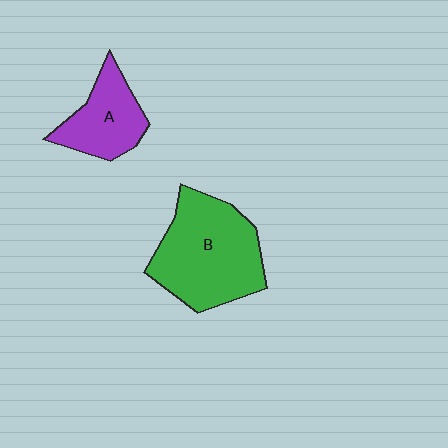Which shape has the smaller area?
Shape A (purple).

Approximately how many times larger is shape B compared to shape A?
Approximately 1.8 times.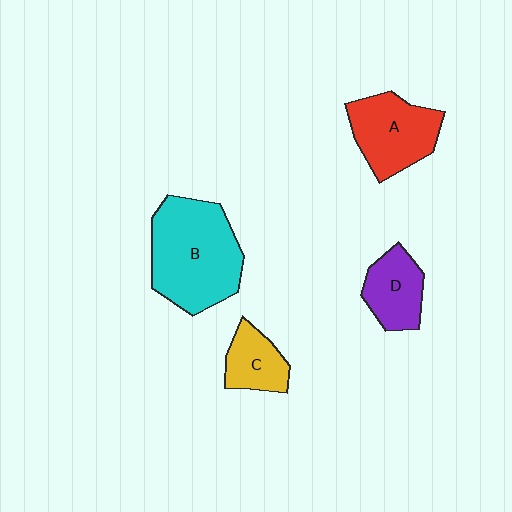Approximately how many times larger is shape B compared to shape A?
Approximately 1.5 times.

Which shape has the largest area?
Shape B (cyan).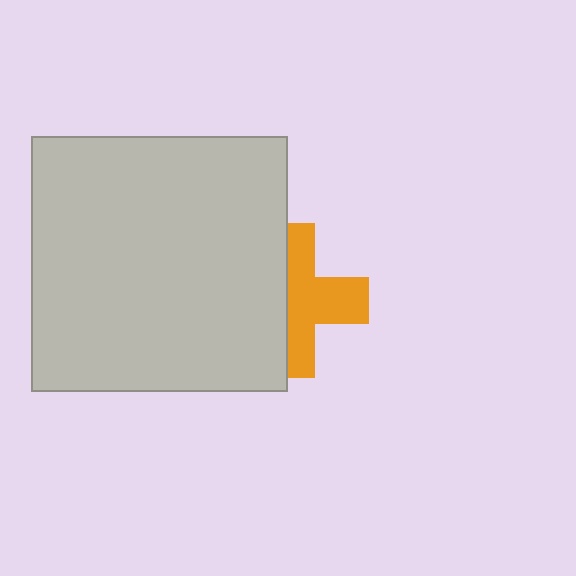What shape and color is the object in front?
The object in front is a light gray square.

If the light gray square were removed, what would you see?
You would see the complete orange cross.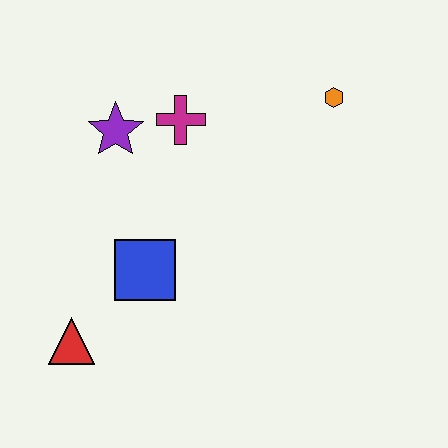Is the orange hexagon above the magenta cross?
Yes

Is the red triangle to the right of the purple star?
No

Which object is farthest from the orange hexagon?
The red triangle is farthest from the orange hexagon.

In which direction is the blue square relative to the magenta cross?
The blue square is below the magenta cross.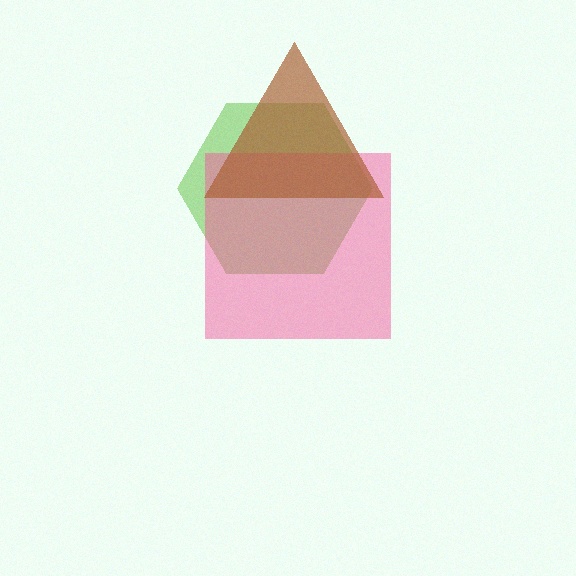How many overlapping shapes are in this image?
There are 3 overlapping shapes in the image.